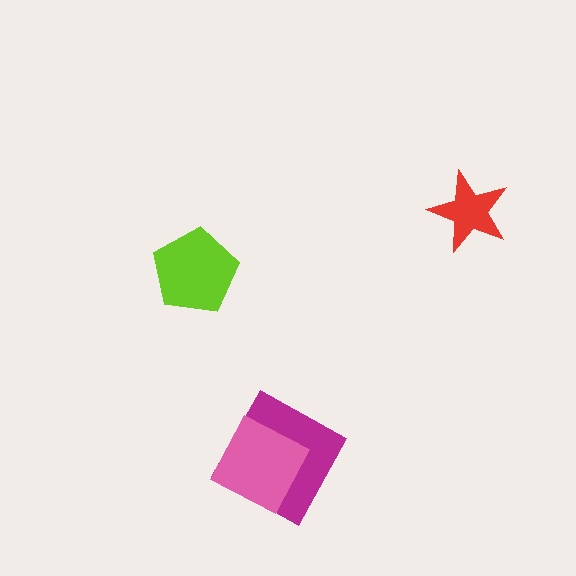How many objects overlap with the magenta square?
1 object overlaps with the magenta square.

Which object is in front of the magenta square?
The pink square is in front of the magenta square.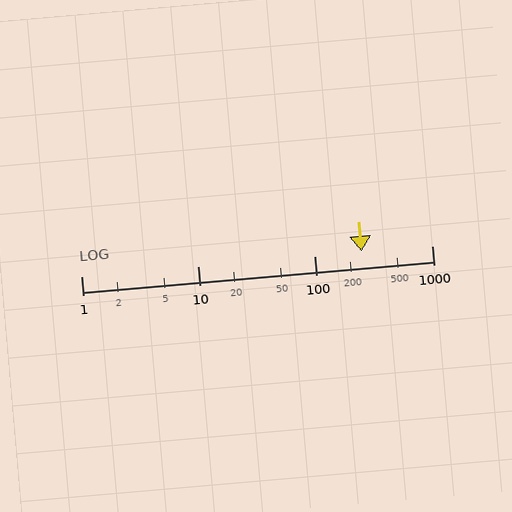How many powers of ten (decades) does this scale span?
The scale spans 3 decades, from 1 to 1000.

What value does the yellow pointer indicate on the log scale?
The pointer indicates approximately 250.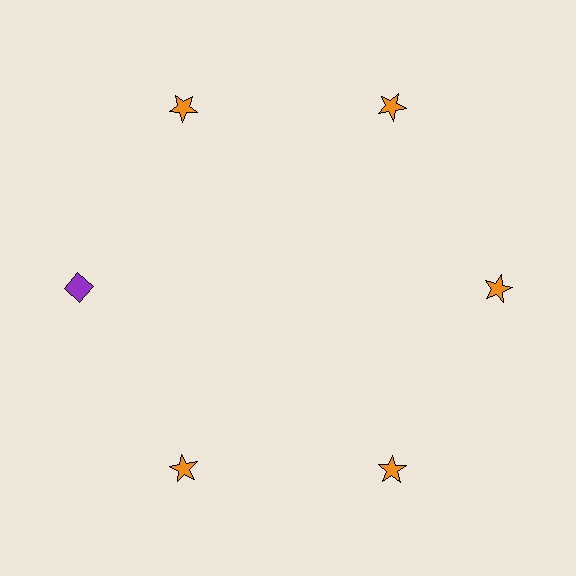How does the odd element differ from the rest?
It differs in both color (purple instead of orange) and shape (diamond instead of star).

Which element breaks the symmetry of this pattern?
The purple diamond at roughly the 9 o'clock position breaks the symmetry. All other shapes are orange stars.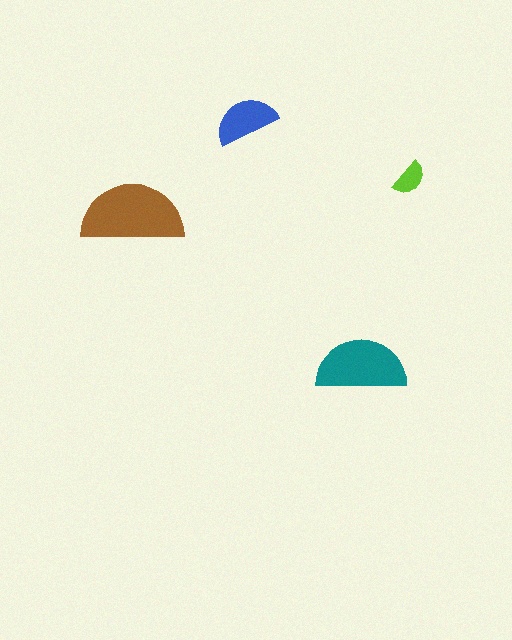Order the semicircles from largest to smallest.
the brown one, the teal one, the blue one, the lime one.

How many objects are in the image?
There are 4 objects in the image.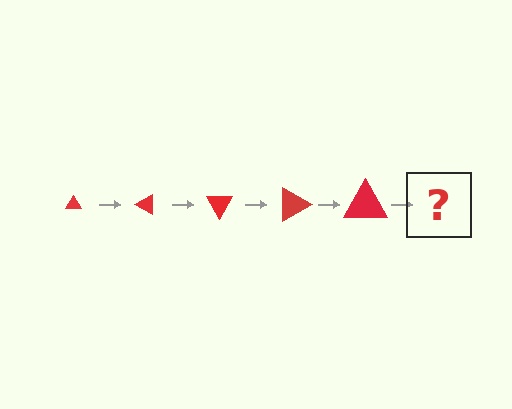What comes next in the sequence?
The next element should be a triangle, larger than the previous one and rotated 150 degrees from the start.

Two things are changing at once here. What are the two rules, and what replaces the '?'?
The two rules are that the triangle grows larger each step and it rotates 30 degrees each step. The '?' should be a triangle, larger than the previous one and rotated 150 degrees from the start.